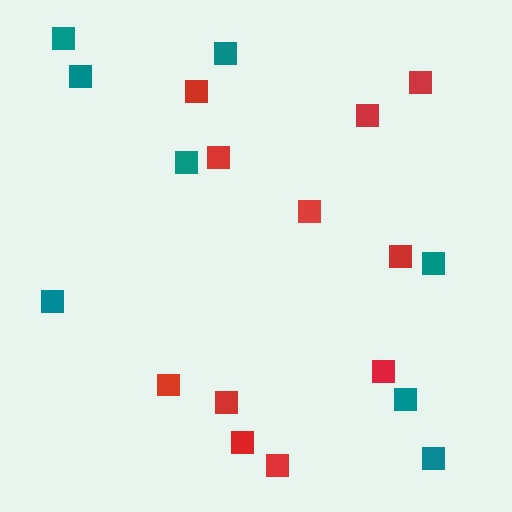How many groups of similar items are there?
There are 2 groups: one group of red squares (11) and one group of teal squares (8).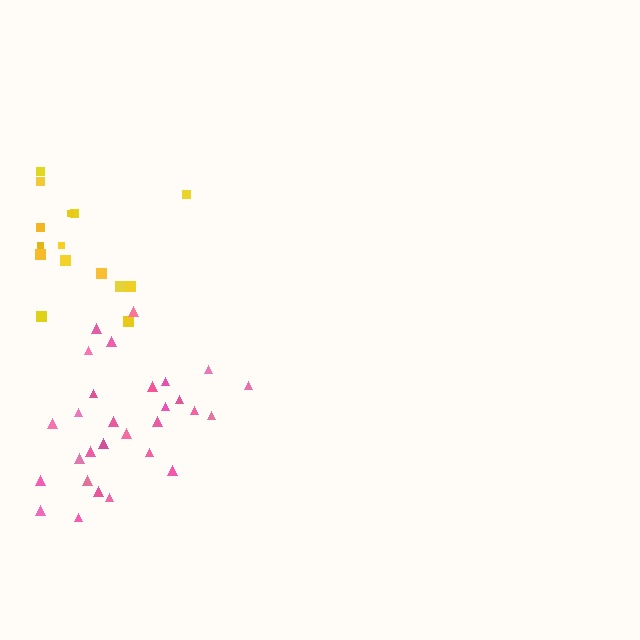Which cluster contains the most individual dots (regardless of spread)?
Pink (29).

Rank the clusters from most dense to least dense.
pink, yellow.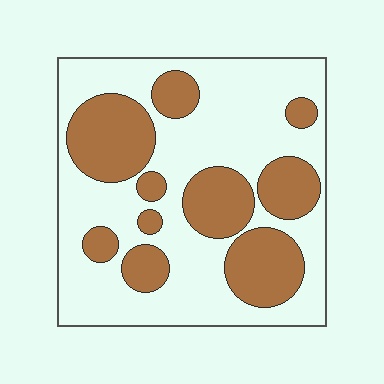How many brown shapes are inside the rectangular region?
10.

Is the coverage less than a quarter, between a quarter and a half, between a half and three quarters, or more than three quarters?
Between a quarter and a half.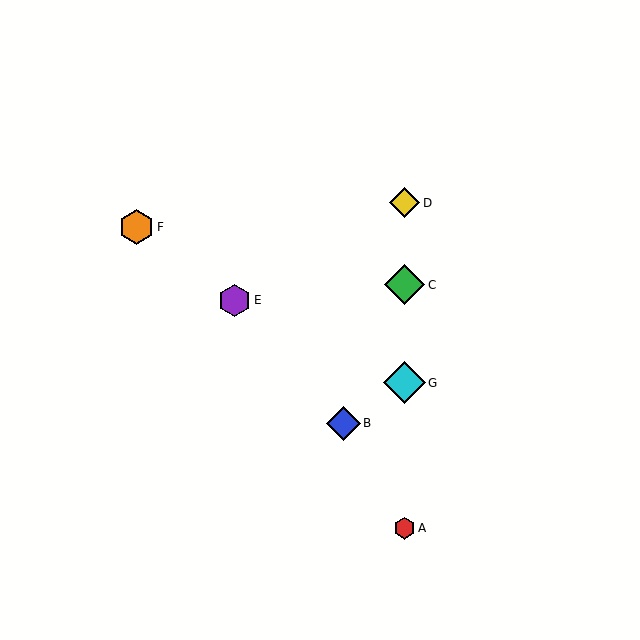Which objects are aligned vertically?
Objects A, C, D, G are aligned vertically.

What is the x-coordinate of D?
Object D is at x≈405.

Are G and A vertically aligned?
Yes, both are at x≈405.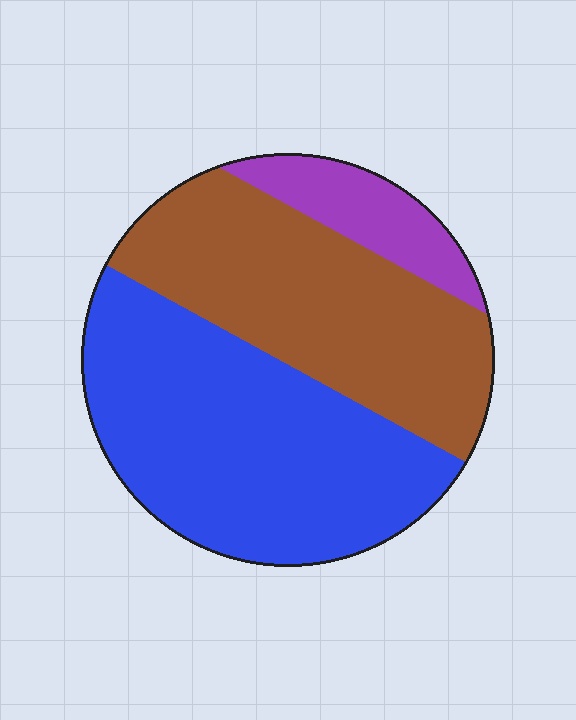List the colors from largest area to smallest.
From largest to smallest: blue, brown, purple.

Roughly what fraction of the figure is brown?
Brown takes up about two fifths (2/5) of the figure.